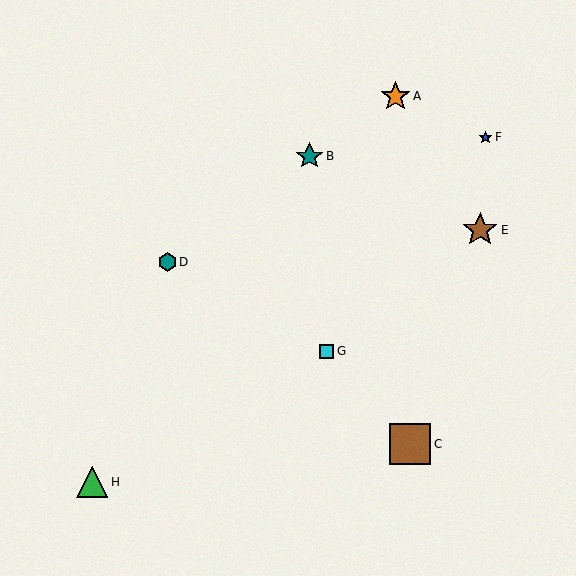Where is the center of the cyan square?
The center of the cyan square is at (326, 351).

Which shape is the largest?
The brown square (labeled C) is the largest.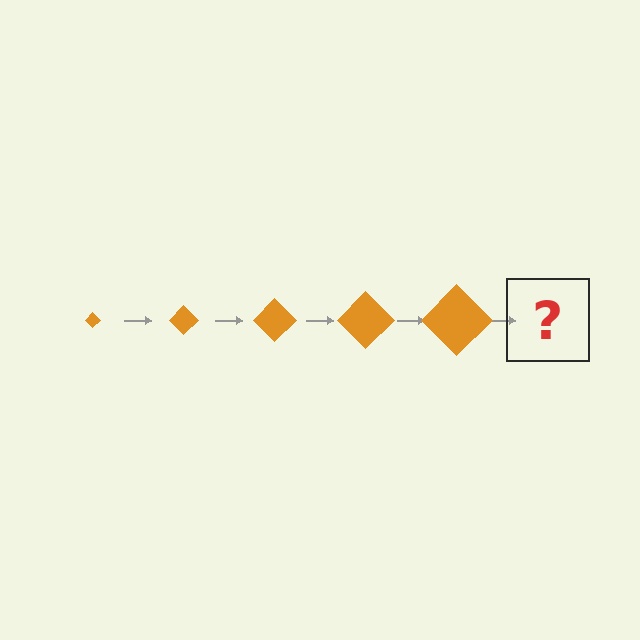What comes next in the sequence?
The next element should be an orange diamond, larger than the previous one.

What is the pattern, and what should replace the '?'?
The pattern is that the diamond gets progressively larger each step. The '?' should be an orange diamond, larger than the previous one.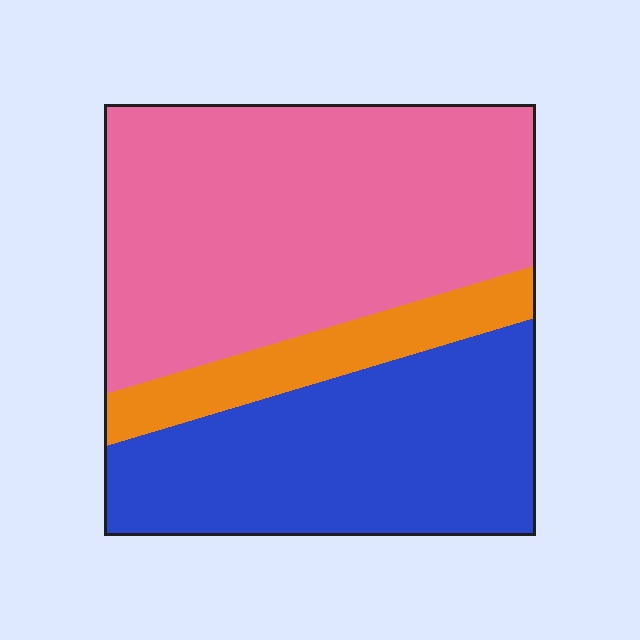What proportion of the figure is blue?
Blue covers about 35% of the figure.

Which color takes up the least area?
Orange, at roughly 10%.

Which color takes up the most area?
Pink, at roughly 50%.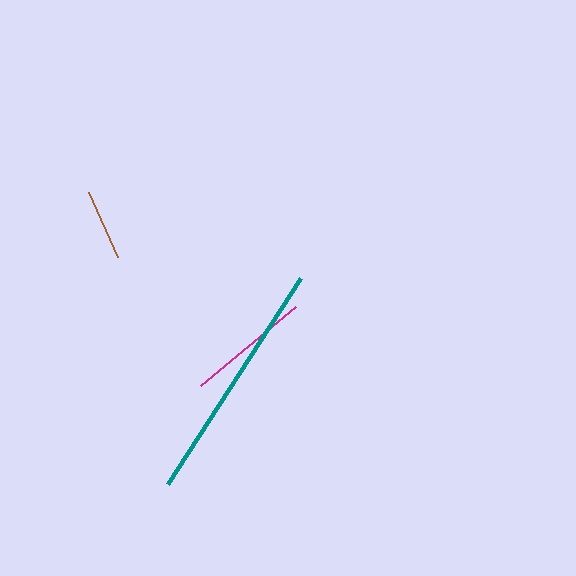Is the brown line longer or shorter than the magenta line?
The magenta line is longer than the brown line.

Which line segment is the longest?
The teal line is the longest at approximately 245 pixels.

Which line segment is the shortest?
The brown line is the shortest at approximately 71 pixels.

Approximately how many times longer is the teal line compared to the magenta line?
The teal line is approximately 2.0 times the length of the magenta line.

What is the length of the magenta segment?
The magenta segment is approximately 123 pixels long.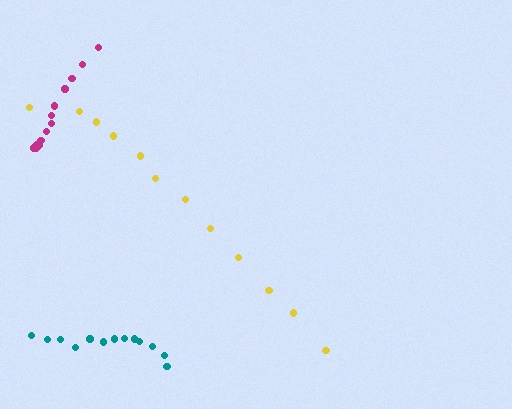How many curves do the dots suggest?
There are 3 distinct paths.